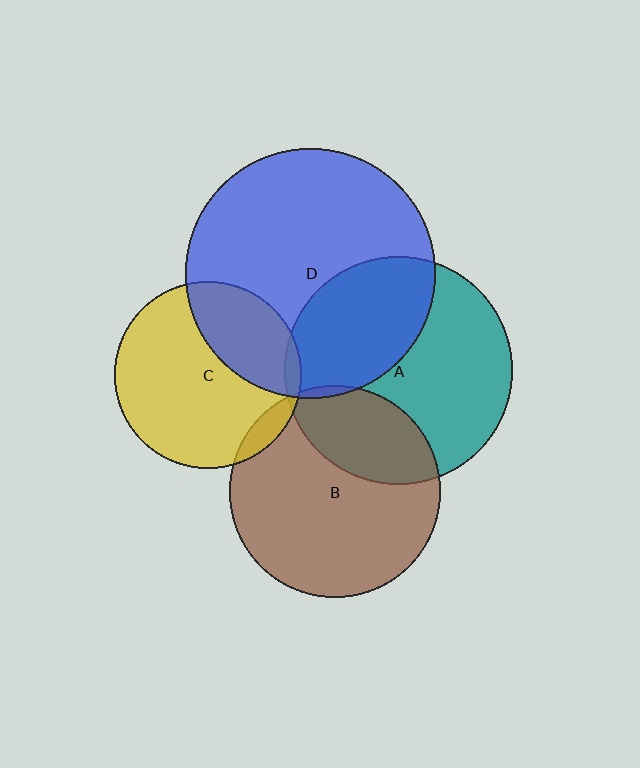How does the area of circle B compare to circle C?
Approximately 1.3 times.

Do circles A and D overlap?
Yes.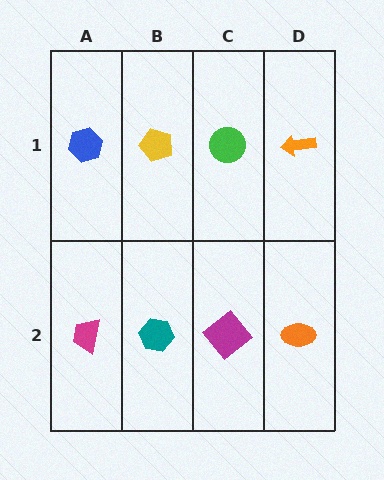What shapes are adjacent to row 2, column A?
A blue hexagon (row 1, column A), a teal hexagon (row 2, column B).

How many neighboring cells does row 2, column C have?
3.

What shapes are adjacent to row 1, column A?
A magenta trapezoid (row 2, column A), a yellow pentagon (row 1, column B).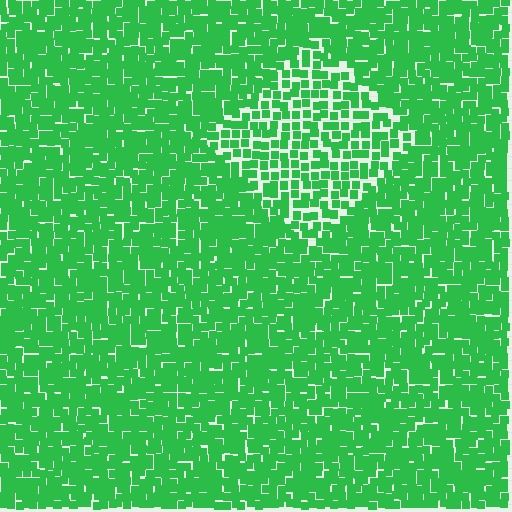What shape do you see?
I see a diamond.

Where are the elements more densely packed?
The elements are more densely packed outside the diamond boundary.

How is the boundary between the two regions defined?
The boundary is defined by a change in element density (approximately 1.7x ratio). All elements are the same color, size, and shape.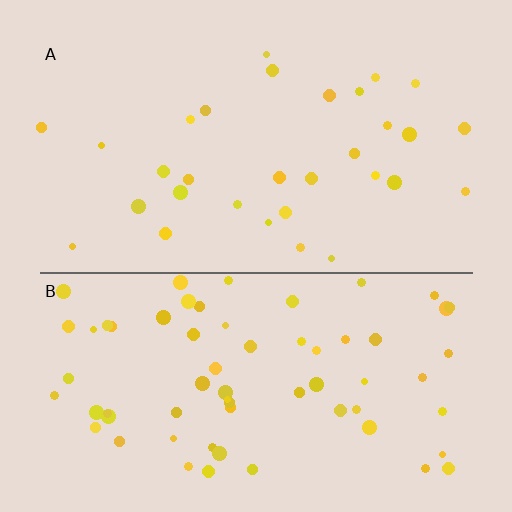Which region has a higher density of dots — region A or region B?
B (the bottom).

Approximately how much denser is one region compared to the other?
Approximately 2.1× — region B over region A.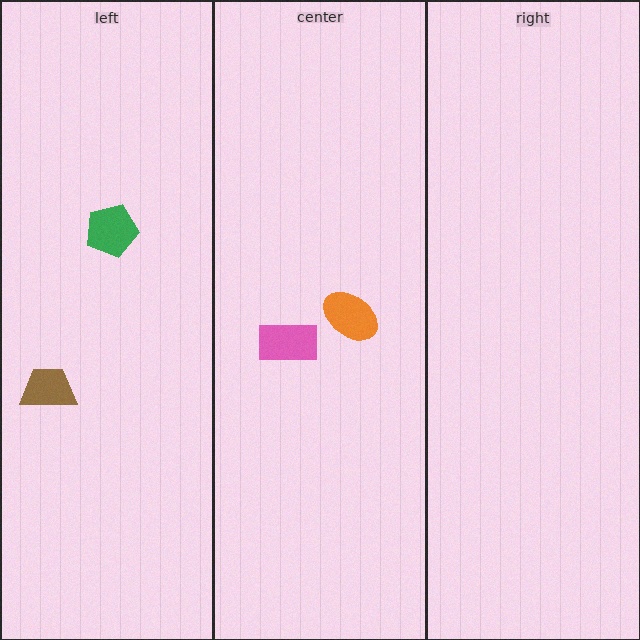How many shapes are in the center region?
2.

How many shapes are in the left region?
2.